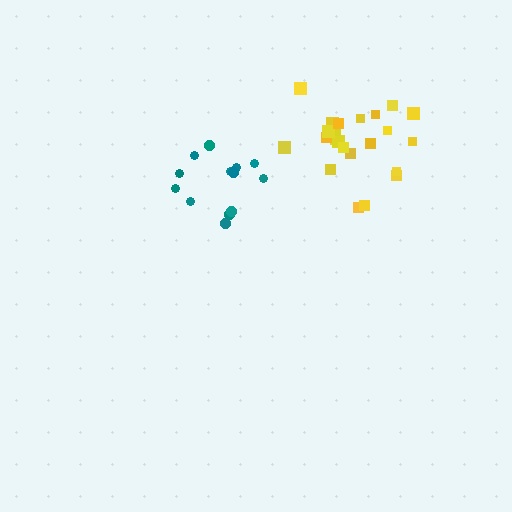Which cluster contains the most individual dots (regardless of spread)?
Yellow (23).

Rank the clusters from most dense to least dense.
teal, yellow.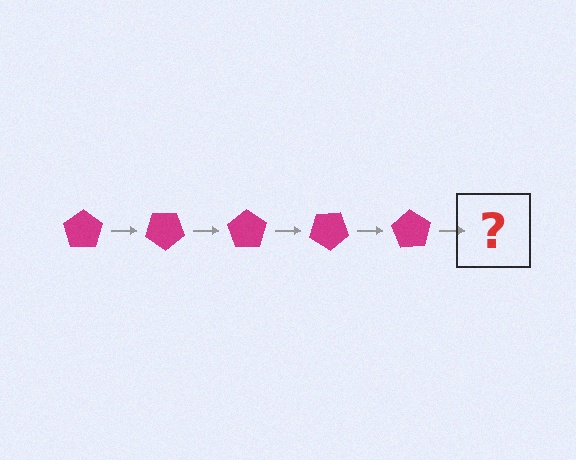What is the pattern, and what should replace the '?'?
The pattern is that the pentagon rotates 35 degrees each step. The '?' should be a magenta pentagon rotated 175 degrees.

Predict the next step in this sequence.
The next step is a magenta pentagon rotated 175 degrees.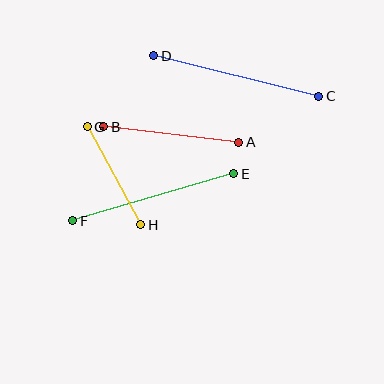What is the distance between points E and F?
The distance is approximately 168 pixels.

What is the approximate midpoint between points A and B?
The midpoint is at approximately (171, 134) pixels.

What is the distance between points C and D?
The distance is approximately 170 pixels.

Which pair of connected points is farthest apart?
Points C and D are farthest apart.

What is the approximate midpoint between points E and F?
The midpoint is at approximately (153, 197) pixels.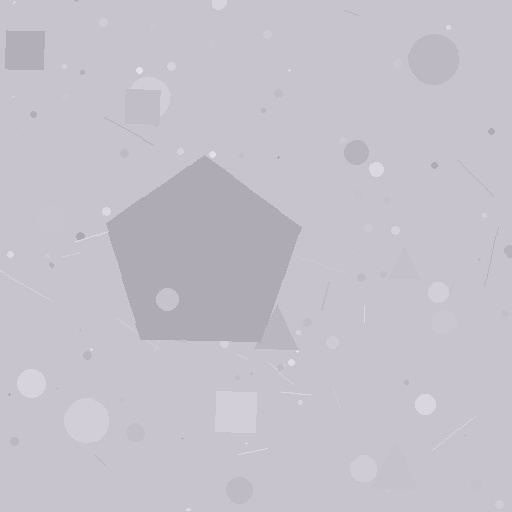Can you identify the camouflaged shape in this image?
The camouflaged shape is a pentagon.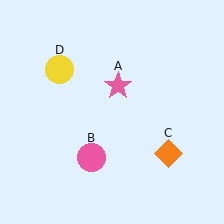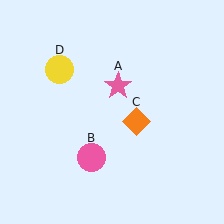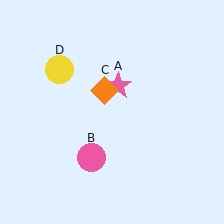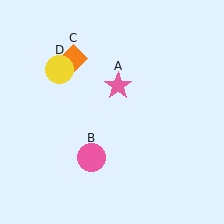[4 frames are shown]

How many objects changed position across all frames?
1 object changed position: orange diamond (object C).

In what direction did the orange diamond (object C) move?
The orange diamond (object C) moved up and to the left.